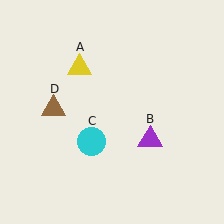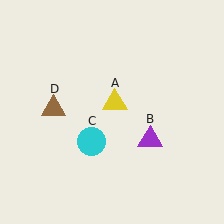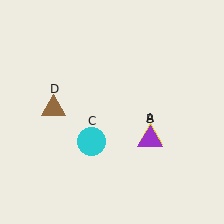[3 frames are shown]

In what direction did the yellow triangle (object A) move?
The yellow triangle (object A) moved down and to the right.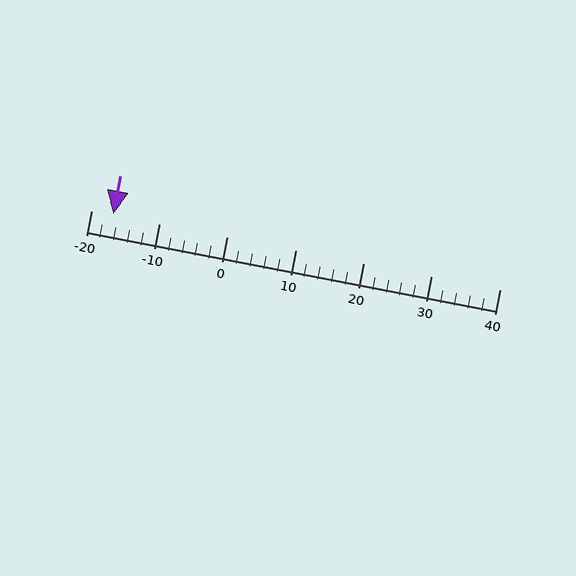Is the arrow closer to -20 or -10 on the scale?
The arrow is closer to -20.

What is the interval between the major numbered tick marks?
The major tick marks are spaced 10 units apart.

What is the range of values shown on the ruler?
The ruler shows values from -20 to 40.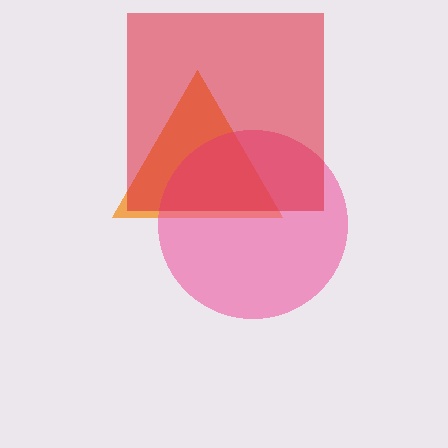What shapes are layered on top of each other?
The layered shapes are: an orange triangle, a pink circle, a red square.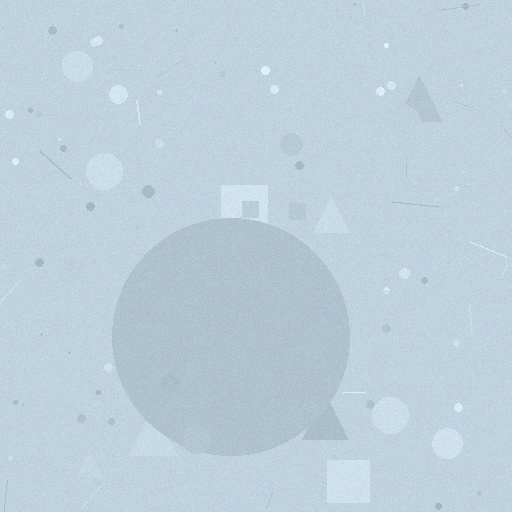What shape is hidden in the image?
A circle is hidden in the image.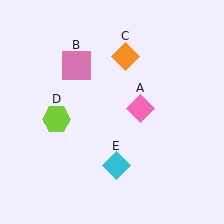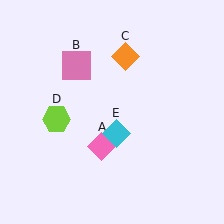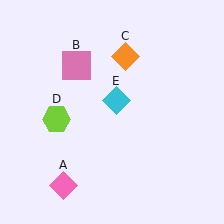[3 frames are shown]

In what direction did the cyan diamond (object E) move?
The cyan diamond (object E) moved up.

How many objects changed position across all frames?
2 objects changed position: pink diamond (object A), cyan diamond (object E).